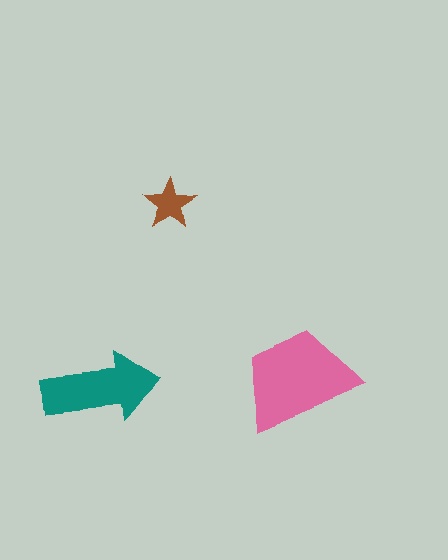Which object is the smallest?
The brown star.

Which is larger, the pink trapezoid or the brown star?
The pink trapezoid.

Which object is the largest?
The pink trapezoid.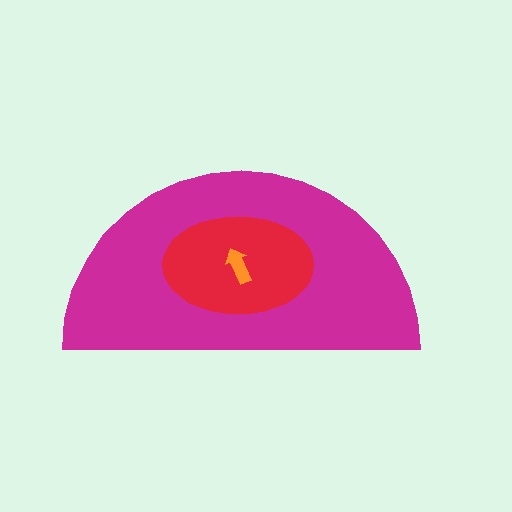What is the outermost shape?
The magenta semicircle.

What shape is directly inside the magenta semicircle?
The red ellipse.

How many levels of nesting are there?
3.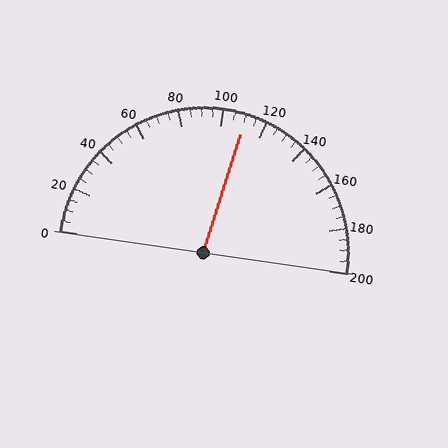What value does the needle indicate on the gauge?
The needle indicates approximately 110.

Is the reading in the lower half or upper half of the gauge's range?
The reading is in the upper half of the range (0 to 200).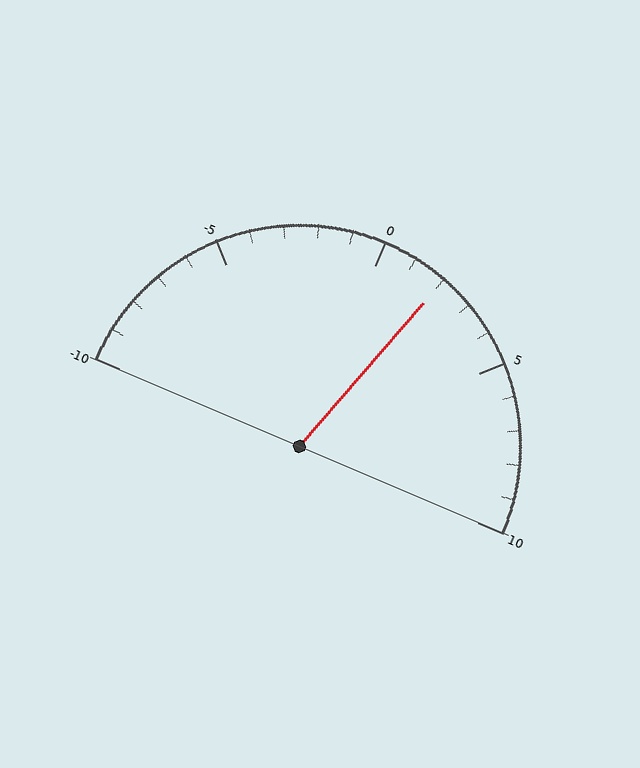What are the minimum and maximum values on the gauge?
The gauge ranges from -10 to 10.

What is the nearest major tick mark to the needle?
The nearest major tick mark is 0.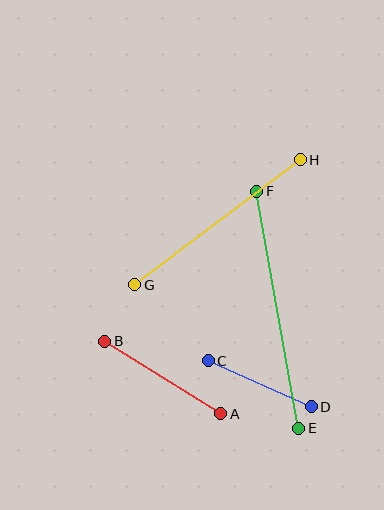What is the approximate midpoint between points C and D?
The midpoint is at approximately (260, 384) pixels.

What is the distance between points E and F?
The distance is approximately 241 pixels.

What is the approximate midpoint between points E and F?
The midpoint is at approximately (278, 310) pixels.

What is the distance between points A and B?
The distance is approximately 137 pixels.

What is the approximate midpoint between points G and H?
The midpoint is at approximately (217, 222) pixels.